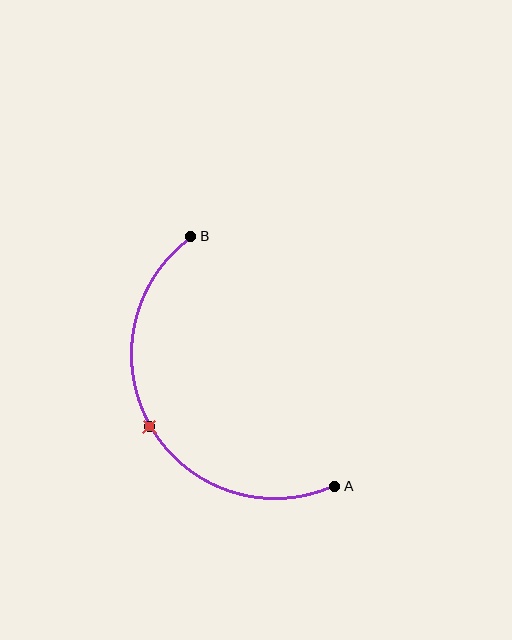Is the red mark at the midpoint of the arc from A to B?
Yes. The red mark lies on the arc at equal arc-length from both A and B — it is the arc midpoint.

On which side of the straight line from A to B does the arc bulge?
The arc bulges to the left of the straight line connecting A and B.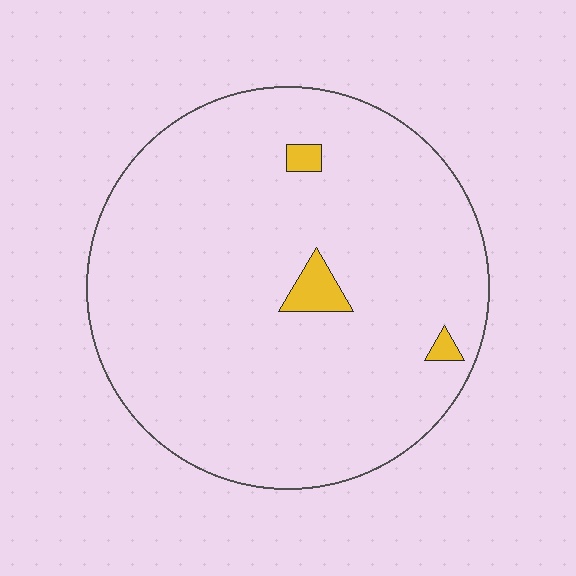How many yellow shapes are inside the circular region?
3.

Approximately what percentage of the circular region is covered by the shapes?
Approximately 5%.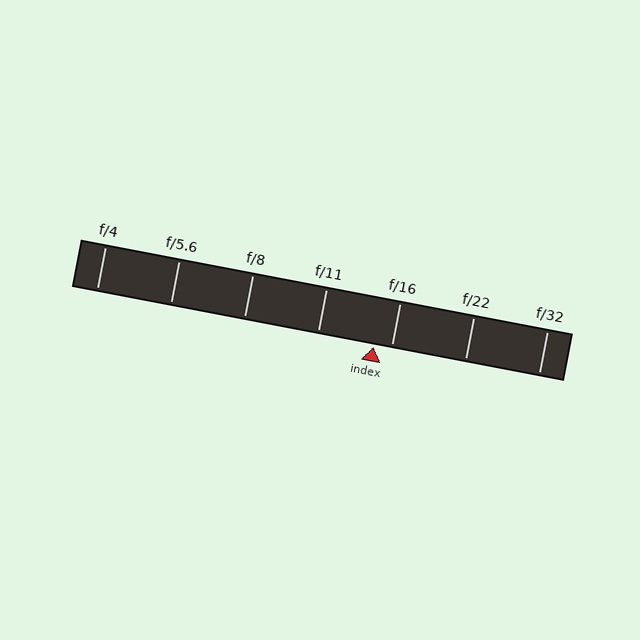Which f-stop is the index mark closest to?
The index mark is closest to f/16.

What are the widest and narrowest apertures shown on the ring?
The widest aperture shown is f/4 and the narrowest is f/32.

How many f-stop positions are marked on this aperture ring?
There are 7 f-stop positions marked.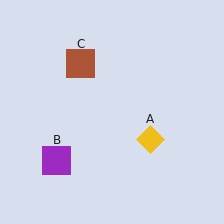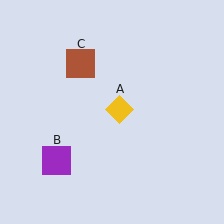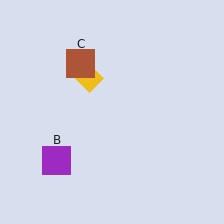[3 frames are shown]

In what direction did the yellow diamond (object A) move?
The yellow diamond (object A) moved up and to the left.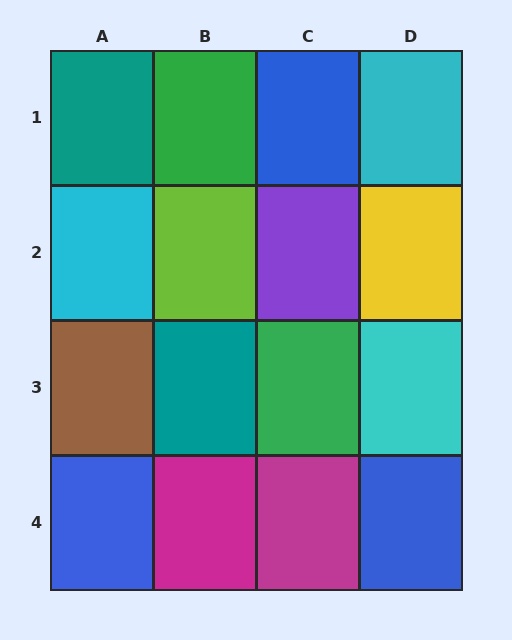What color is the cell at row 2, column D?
Yellow.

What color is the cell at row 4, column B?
Magenta.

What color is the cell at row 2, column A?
Cyan.